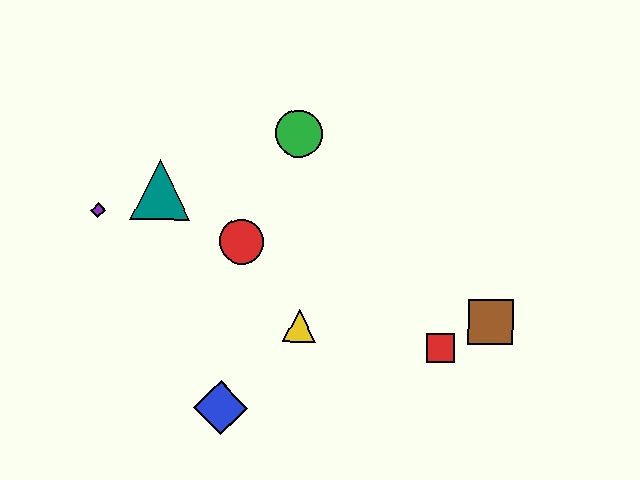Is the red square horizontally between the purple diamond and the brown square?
Yes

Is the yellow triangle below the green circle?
Yes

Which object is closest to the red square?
The brown square is closest to the red square.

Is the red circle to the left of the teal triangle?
No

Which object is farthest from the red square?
The purple diamond is farthest from the red square.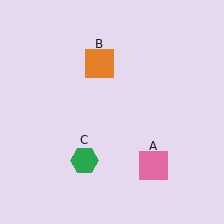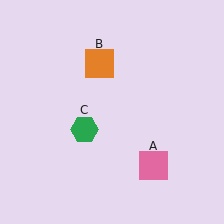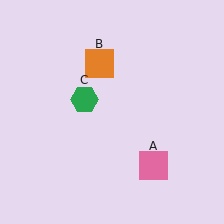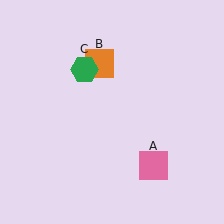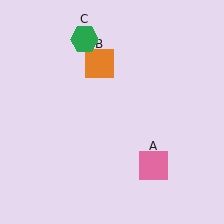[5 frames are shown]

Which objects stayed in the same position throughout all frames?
Pink square (object A) and orange square (object B) remained stationary.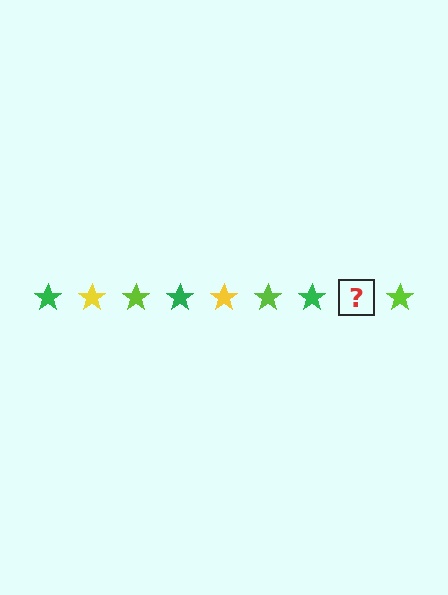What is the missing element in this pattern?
The missing element is a yellow star.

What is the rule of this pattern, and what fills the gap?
The rule is that the pattern cycles through green, yellow, lime stars. The gap should be filled with a yellow star.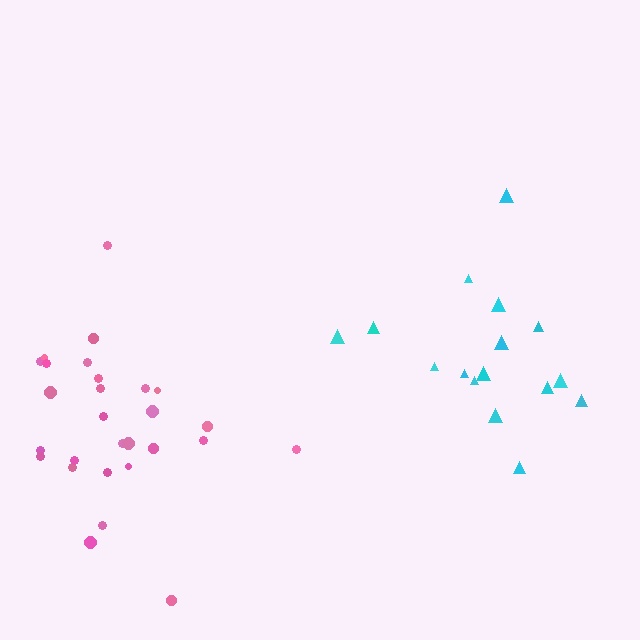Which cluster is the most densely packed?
Pink.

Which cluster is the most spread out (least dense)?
Cyan.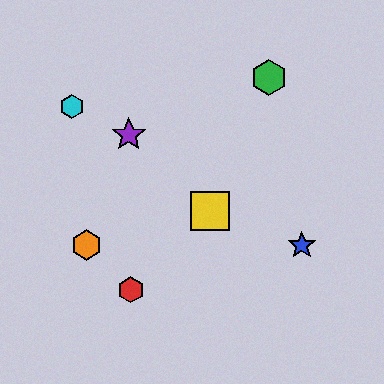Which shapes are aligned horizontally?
The blue star, the orange hexagon are aligned horizontally.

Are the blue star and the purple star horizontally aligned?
No, the blue star is at y≈245 and the purple star is at y≈135.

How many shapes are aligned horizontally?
2 shapes (the blue star, the orange hexagon) are aligned horizontally.